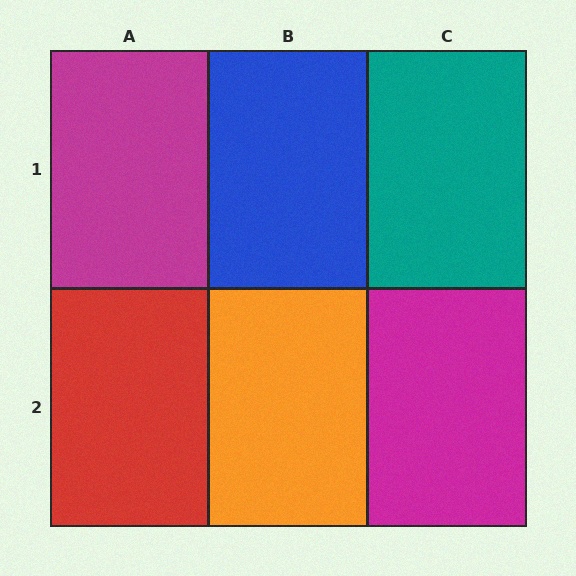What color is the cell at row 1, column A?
Magenta.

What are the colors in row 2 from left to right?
Red, orange, magenta.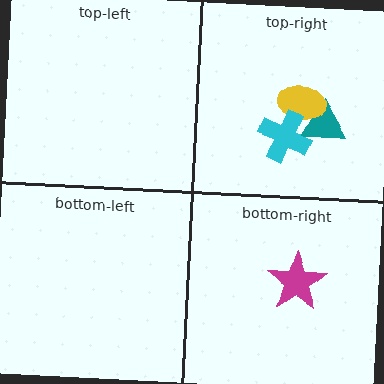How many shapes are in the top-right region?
3.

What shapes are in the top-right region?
The teal triangle, the yellow ellipse, the cyan cross.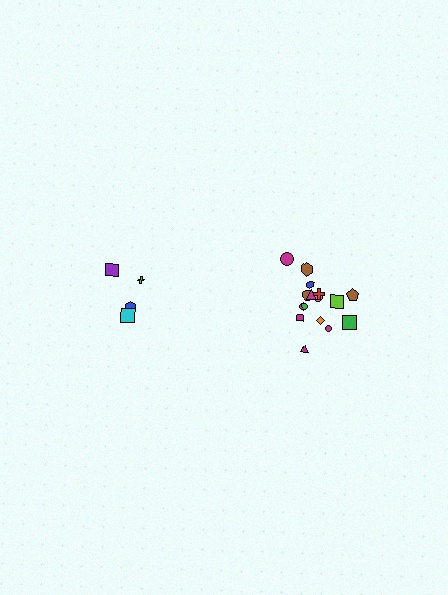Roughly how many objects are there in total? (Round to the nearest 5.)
Roughly 20 objects in total.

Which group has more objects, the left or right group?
The right group.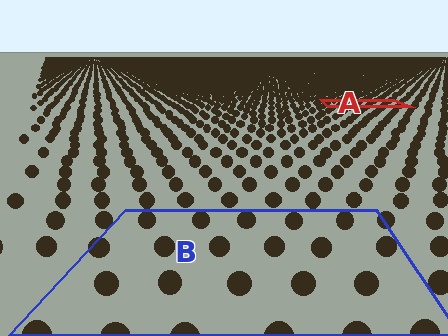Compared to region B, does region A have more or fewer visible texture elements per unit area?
Region A has more texture elements per unit area — they are packed more densely because it is farther away.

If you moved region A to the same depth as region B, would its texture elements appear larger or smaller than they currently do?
They would appear larger. At a closer depth, the same texture elements are projected at a bigger on-screen size.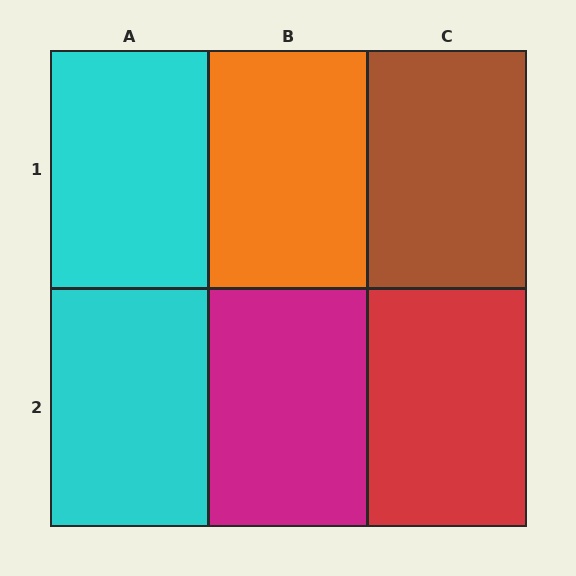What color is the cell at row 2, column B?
Magenta.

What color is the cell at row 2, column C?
Red.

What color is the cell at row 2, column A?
Cyan.